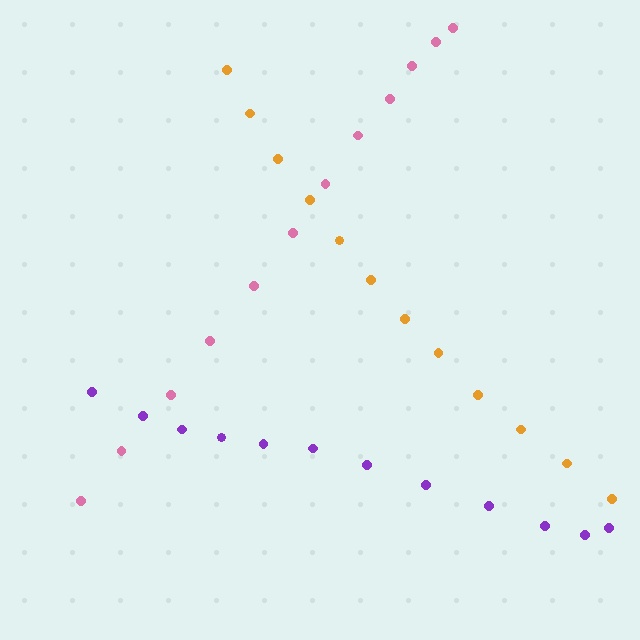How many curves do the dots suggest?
There are 3 distinct paths.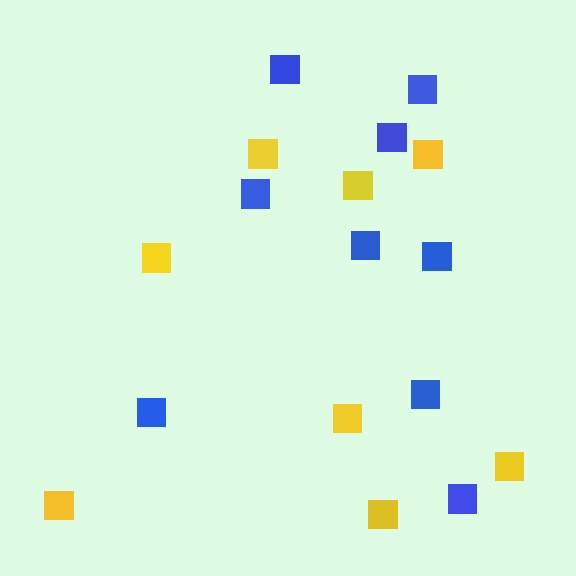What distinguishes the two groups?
There are 2 groups: one group of blue squares (9) and one group of yellow squares (8).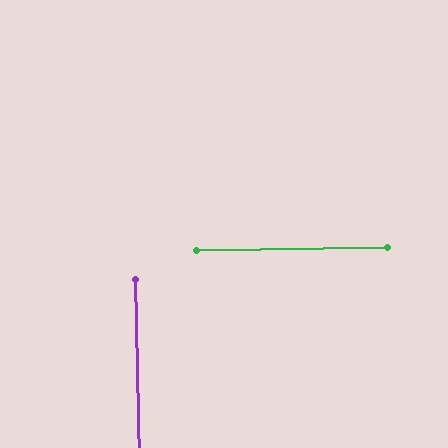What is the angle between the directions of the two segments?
Approximately 89 degrees.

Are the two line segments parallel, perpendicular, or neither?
Perpendicular — they meet at approximately 89°.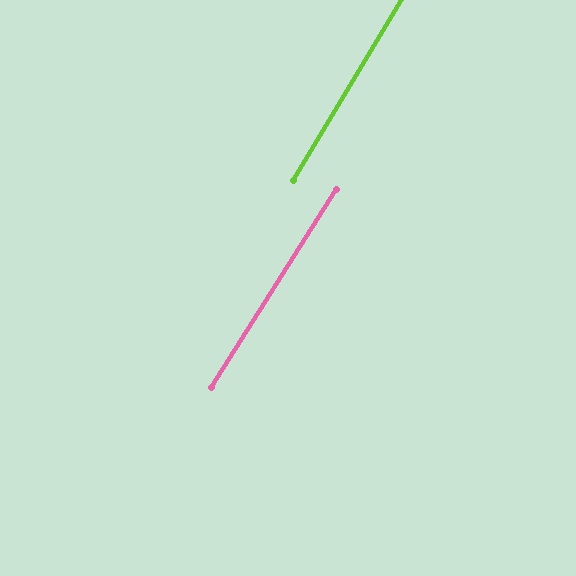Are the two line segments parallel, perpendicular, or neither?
Parallel — their directions differ by only 1.5°.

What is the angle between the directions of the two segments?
Approximately 1 degree.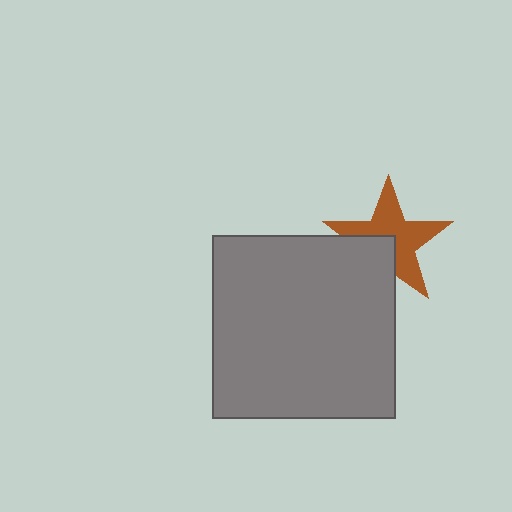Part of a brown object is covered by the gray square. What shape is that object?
It is a star.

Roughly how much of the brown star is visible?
Most of it is visible (roughly 66%).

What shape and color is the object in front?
The object in front is a gray square.